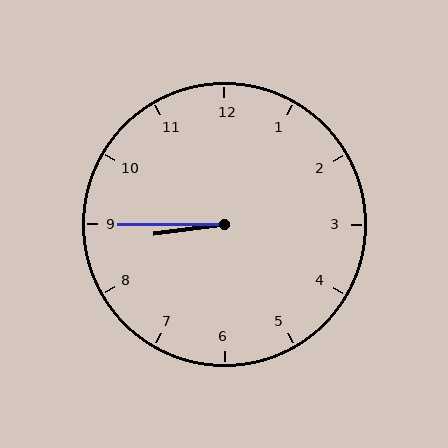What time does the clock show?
8:45.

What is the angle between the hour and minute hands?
Approximately 8 degrees.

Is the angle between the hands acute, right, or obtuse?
It is acute.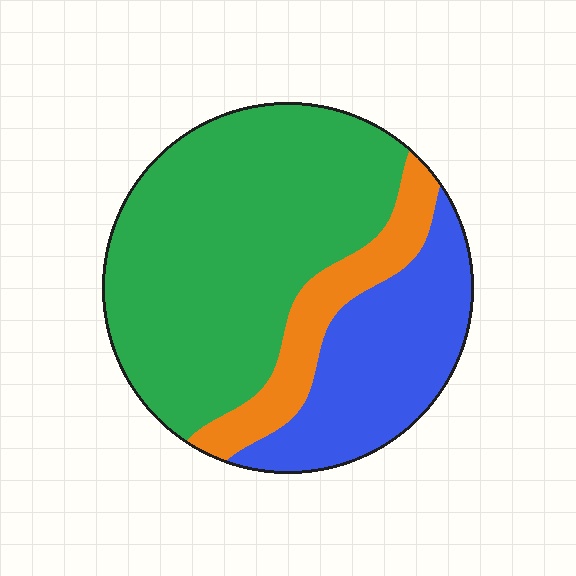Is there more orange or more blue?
Blue.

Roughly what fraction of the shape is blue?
Blue takes up between a sixth and a third of the shape.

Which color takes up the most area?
Green, at roughly 60%.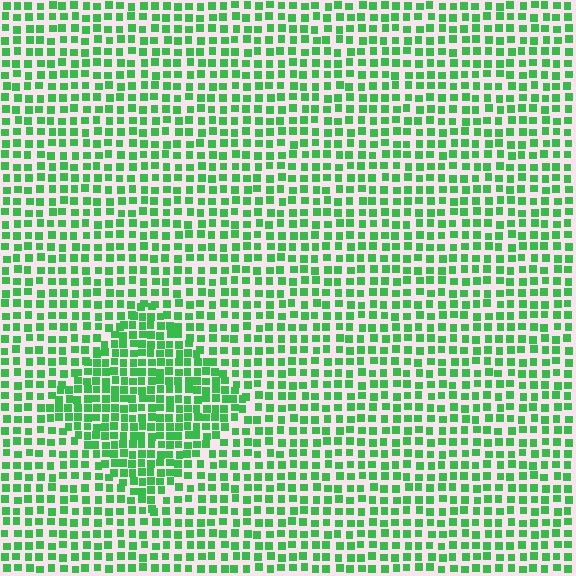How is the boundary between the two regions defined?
The boundary is defined by a change in element density (approximately 1.6x ratio). All elements are the same color, size, and shape.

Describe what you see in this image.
The image contains small green elements arranged at two different densities. A diamond-shaped region is visible where the elements are more densely packed than the surrounding area.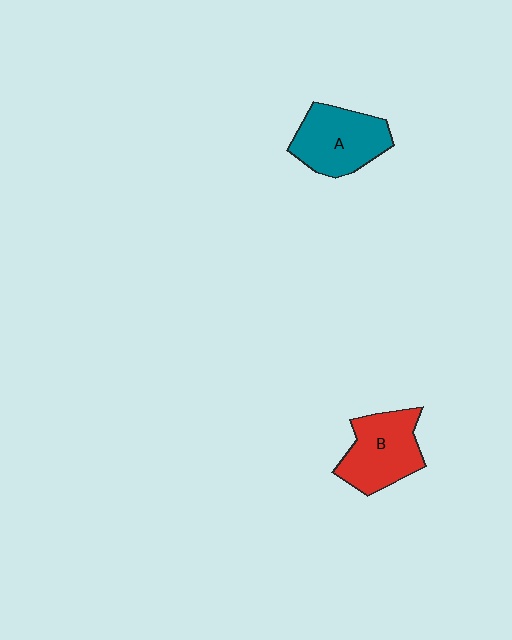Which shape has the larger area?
Shape A (teal).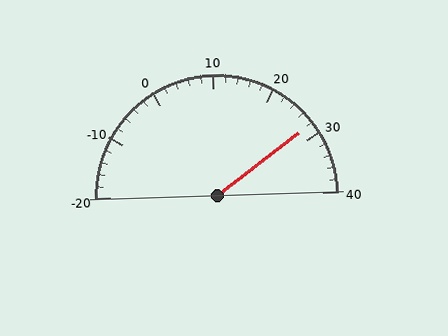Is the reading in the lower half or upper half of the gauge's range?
The reading is in the upper half of the range (-20 to 40).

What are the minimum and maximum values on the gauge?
The gauge ranges from -20 to 40.